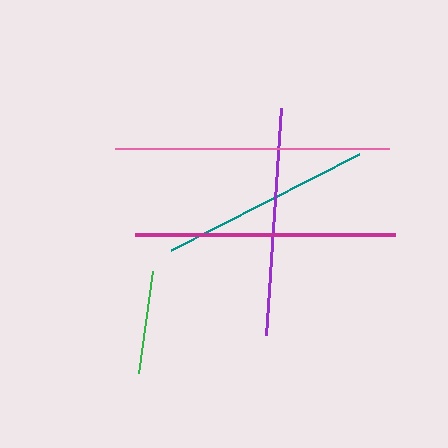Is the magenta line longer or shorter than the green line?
The magenta line is longer than the green line.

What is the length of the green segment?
The green segment is approximately 103 pixels long.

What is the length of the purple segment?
The purple segment is approximately 228 pixels long.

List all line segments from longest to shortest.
From longest to shortest: pink, magenta, purple, teal, green.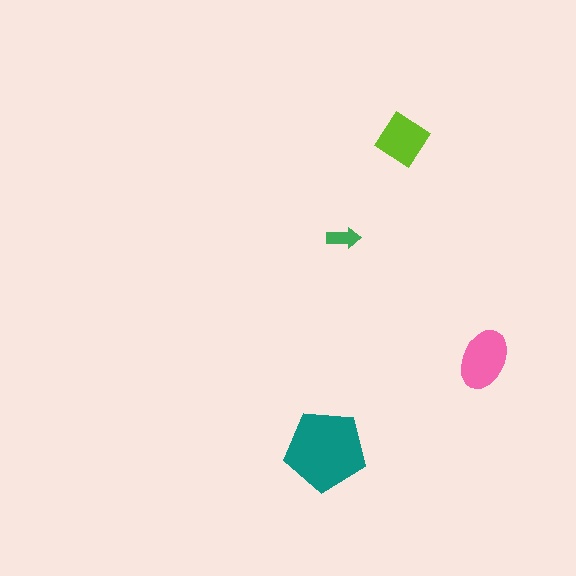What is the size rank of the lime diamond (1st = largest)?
3rd.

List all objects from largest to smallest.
The teal pentagon, the pink ellipse, the lime diamond, the green arrow.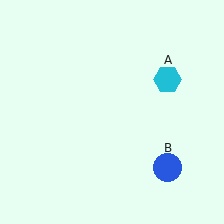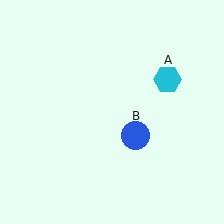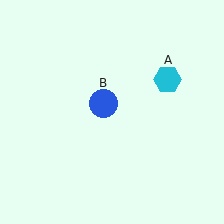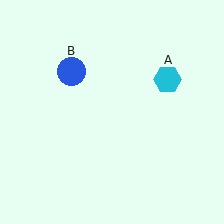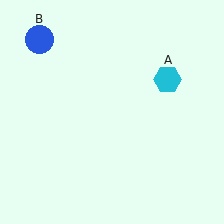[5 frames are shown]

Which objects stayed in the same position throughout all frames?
Cyan hexagon (object A) remained stationary.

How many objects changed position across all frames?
1 object changed position: blue circle (object B).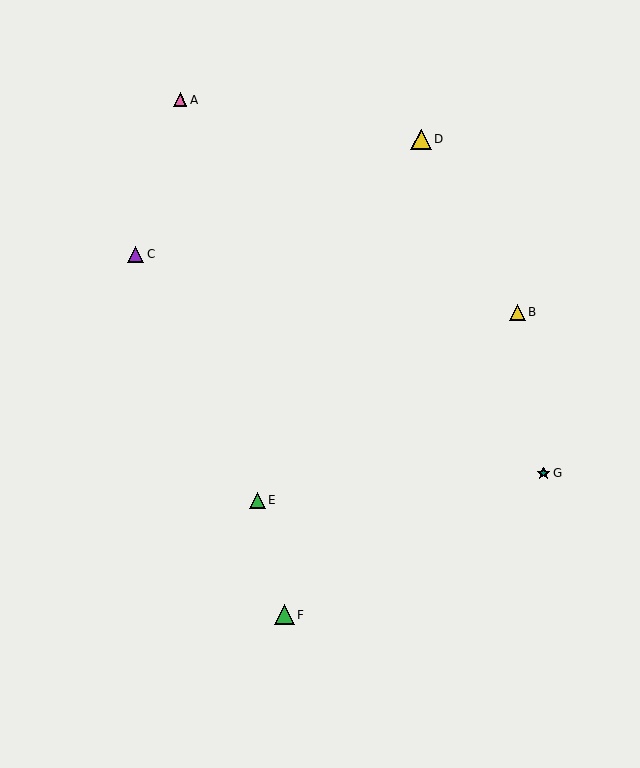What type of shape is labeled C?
Shape C is a purple triangle.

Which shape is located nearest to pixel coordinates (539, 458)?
The teal star (labeled G) at (543, 473) is nearest to that location.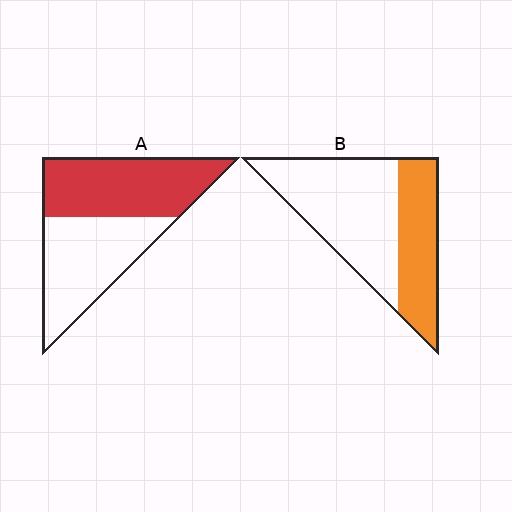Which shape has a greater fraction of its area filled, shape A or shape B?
Shape A.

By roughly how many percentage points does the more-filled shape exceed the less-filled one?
By roughly 15 percentage points (A over B).